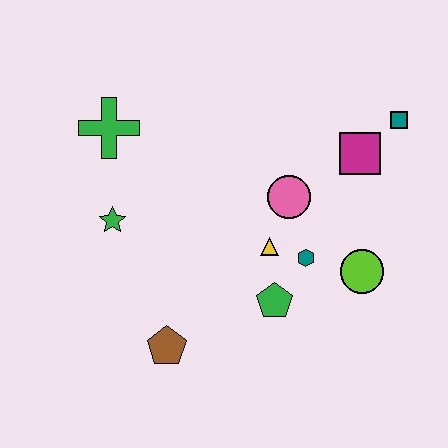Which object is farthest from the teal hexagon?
The green cross is farthest from the teal hexagon.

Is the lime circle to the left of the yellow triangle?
No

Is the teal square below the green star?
No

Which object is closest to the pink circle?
The yellow triangle is closest to the pink circle.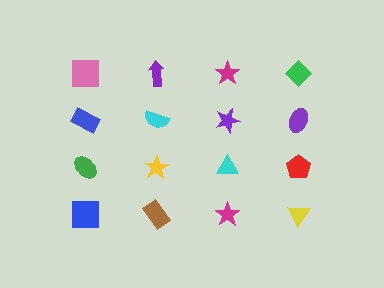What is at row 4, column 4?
A yellow triangle.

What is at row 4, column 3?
A magenta star.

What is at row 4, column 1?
A blue square.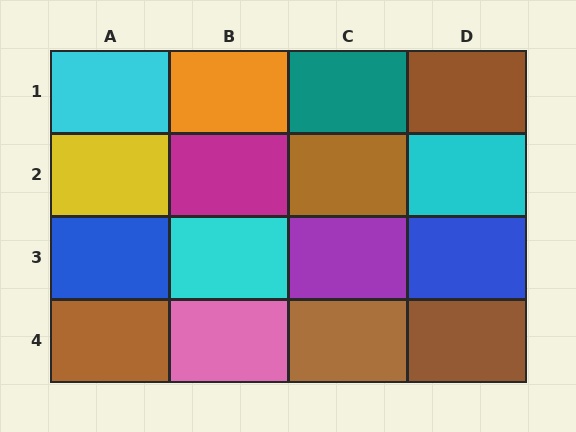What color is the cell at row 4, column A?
Brown.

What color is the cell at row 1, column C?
Teal.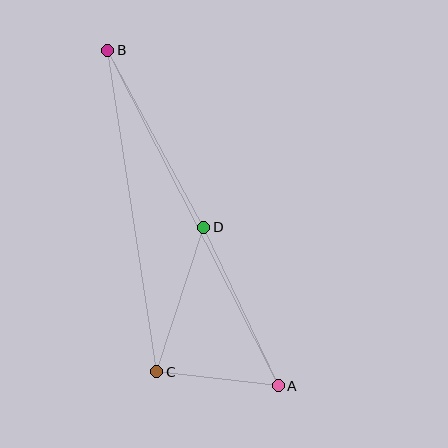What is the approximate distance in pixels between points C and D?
The distance between C and D is approximately 152 pixels.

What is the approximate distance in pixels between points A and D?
The distance between A and D is approximately 175 pixels.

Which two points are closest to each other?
Points A and C are closest to each other.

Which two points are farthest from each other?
Points A and B are farthest from each other.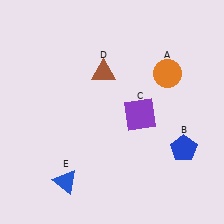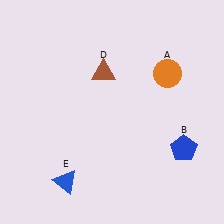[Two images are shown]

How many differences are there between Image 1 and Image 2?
There is 1 difference between the two images.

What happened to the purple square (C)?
The purple square (C) was removed in Image 2. It was in the bottom-right area of Image 1.